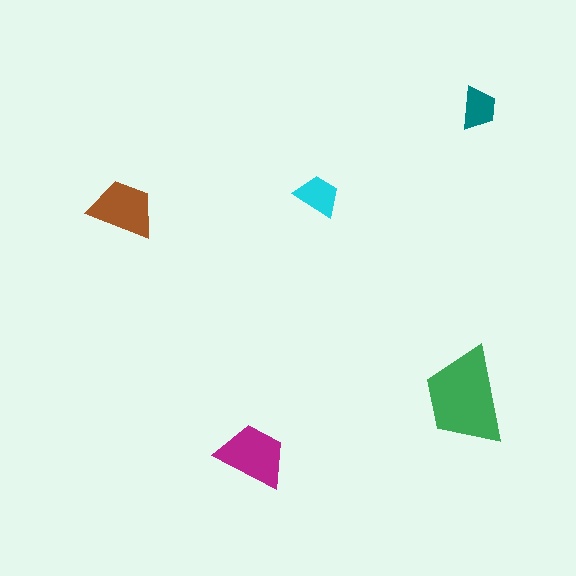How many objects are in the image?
There are 5 objects in the image.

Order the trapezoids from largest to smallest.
the green one, the magenta one, the brown one, the cyan one, the teal one.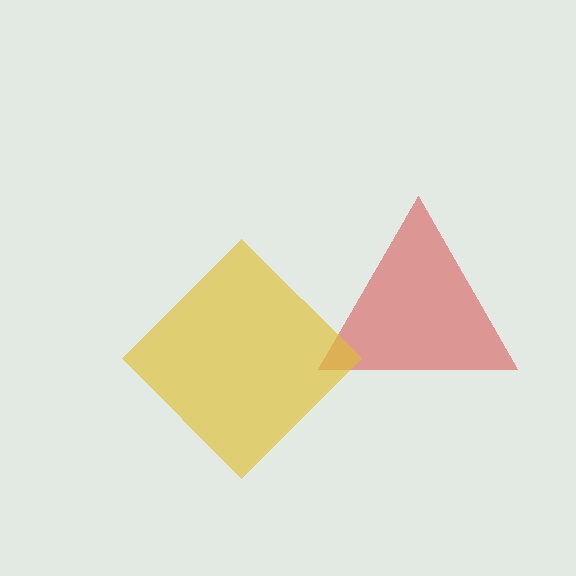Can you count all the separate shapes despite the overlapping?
Yes, there are 2 separate shapes.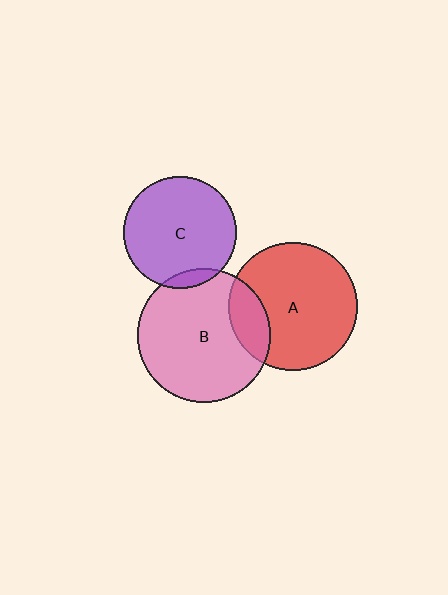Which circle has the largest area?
Circle B (pink).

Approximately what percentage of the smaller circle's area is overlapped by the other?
Approximately 5%.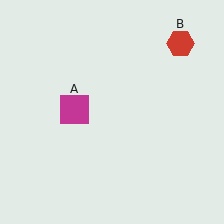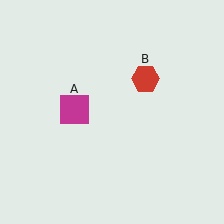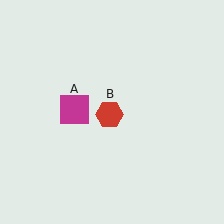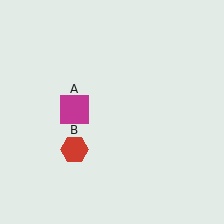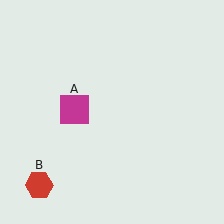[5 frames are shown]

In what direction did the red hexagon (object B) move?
The red hexagon (object B) moved down and to the left.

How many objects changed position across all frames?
1 object changed position: red hexagon (object B).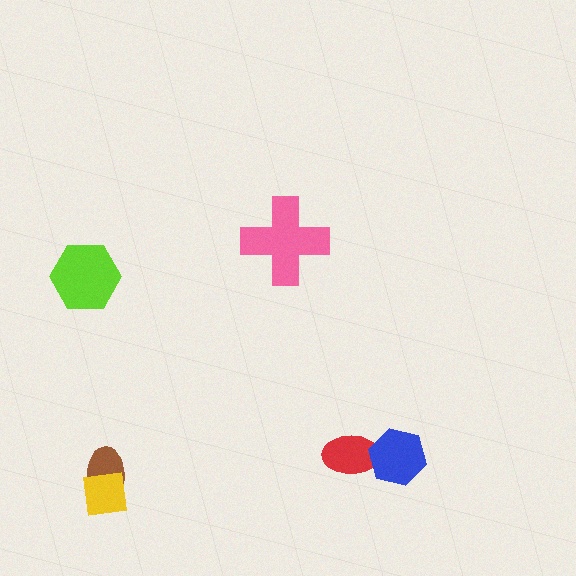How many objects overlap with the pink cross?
0 objects overlap with the pink cross.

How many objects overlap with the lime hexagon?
0 objects overlap with the lime hexagon.